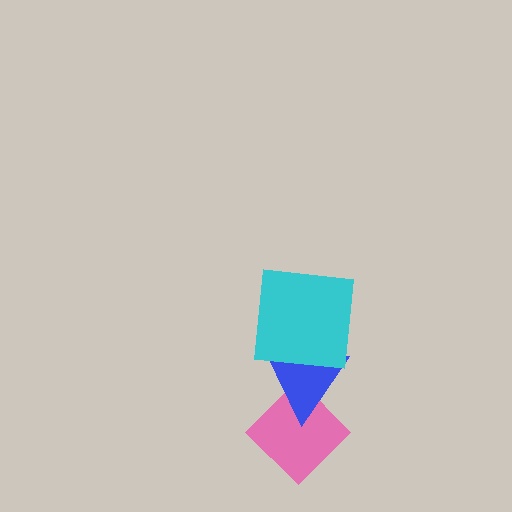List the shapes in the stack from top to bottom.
From top to bottom: the cyan square, the blue triangle, the pink diamond.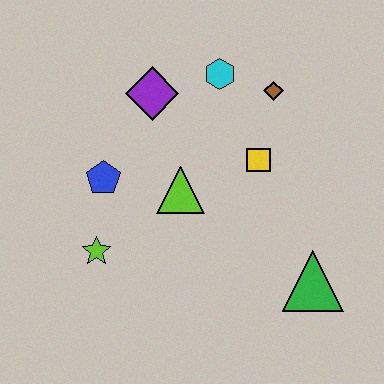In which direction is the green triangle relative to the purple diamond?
The green triangle is below the purple diamond.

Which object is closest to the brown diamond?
The cyan hexagon is closest to the brown diamond.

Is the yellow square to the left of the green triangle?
Yes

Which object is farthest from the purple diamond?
The green triangle is farthest from the purple diamond.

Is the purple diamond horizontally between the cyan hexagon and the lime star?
Yes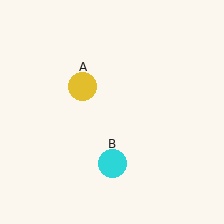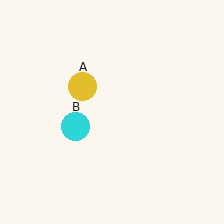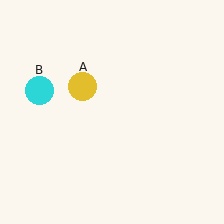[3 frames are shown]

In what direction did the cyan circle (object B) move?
The cyan circle (object B) moved up and to the left.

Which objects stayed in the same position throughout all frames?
Yellow circle (object A) remained stationary.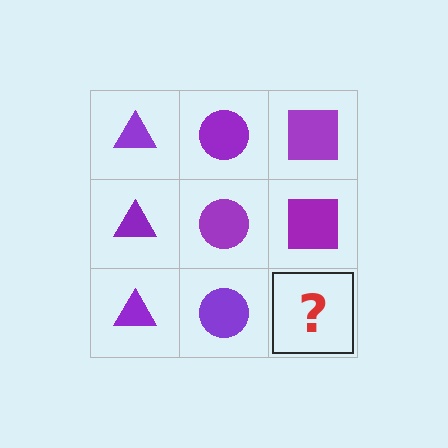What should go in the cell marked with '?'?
The missing cell should contain a purple square.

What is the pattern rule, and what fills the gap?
The rule is that each column has a consistent shape. The gap should be filled with a purple square.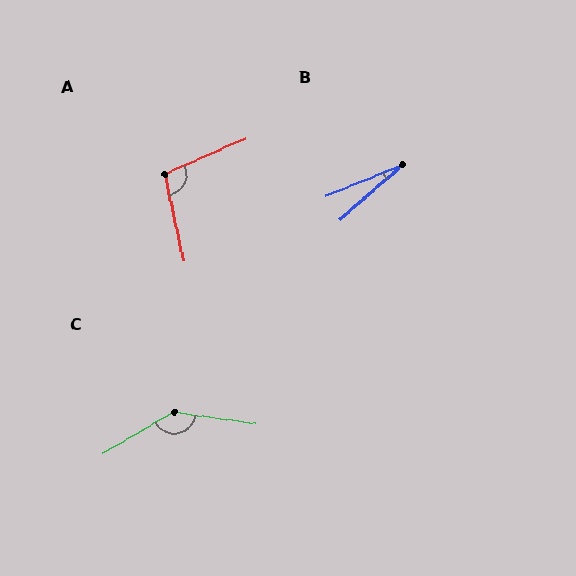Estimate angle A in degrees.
Approximately 101 degrees.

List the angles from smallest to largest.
B (19°), A (101°), C (142°).